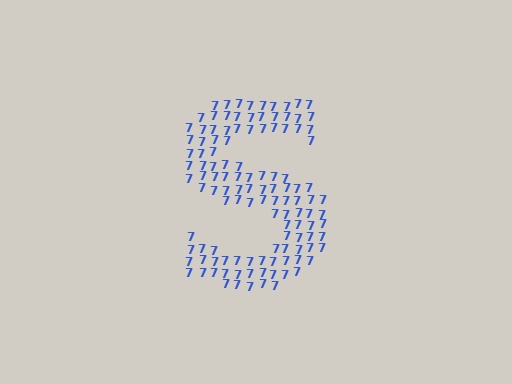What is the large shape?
The large shape is the letter S.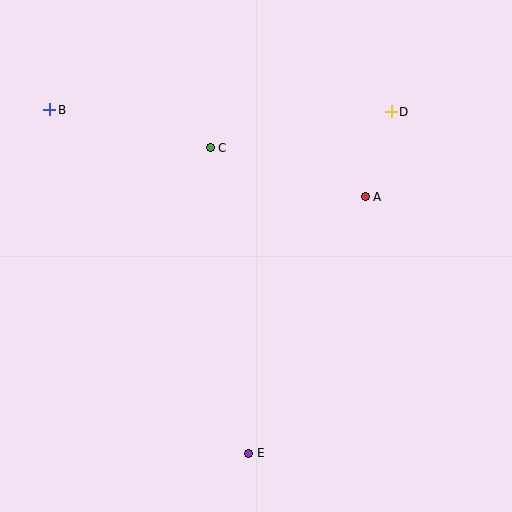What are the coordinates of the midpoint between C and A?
The midpoint between C and A is at (288, 172).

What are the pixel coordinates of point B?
Point B is at (50, 110).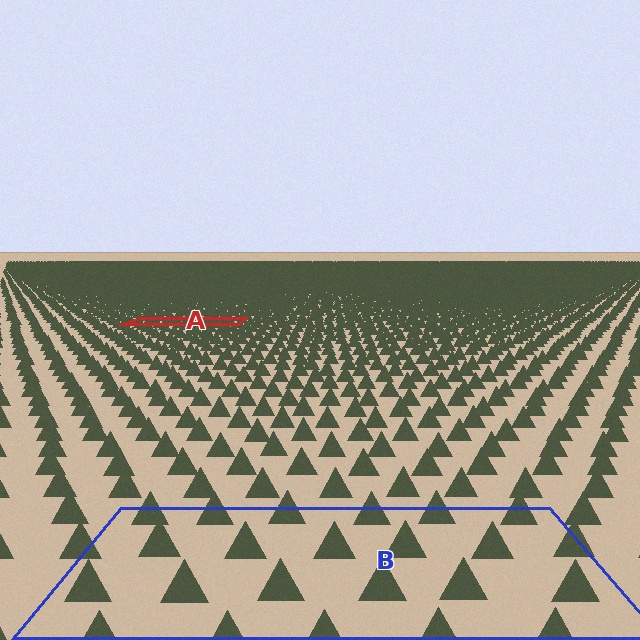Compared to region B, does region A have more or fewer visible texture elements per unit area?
Region A has more texture elements per unit area — they are packed more densely because it is farther away.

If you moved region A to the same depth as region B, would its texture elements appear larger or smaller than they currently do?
They would appear larger. At a closer depth, the same texture elements are projected at a bigger on-screen size.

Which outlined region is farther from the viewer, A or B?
Region A is farther from the viewer — the texture elements inside it appear smaller and more densely packed.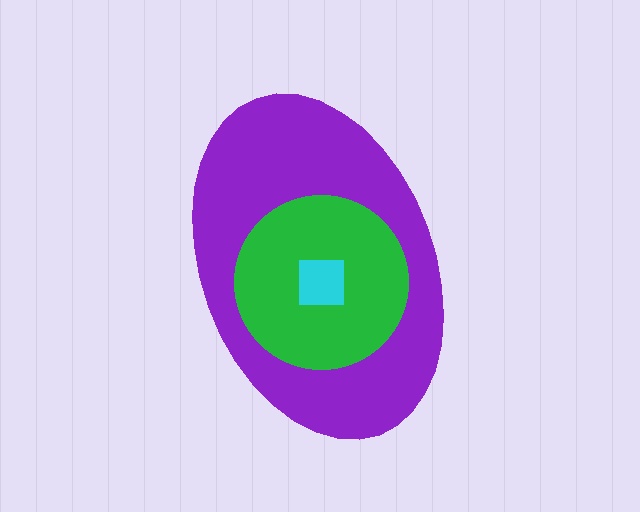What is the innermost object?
The cyan square.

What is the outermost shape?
The purple ellipse.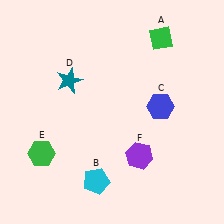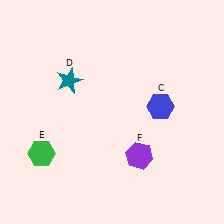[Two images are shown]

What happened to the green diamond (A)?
The green diamond (A) was removed in Image 2. It was in the top-right area of Image 1.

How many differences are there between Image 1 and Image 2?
There are 2 differences between the two images.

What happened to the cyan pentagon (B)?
The cyan pentagon (B) was removed in Image 2. It was in the bottom-left area of Image 1.